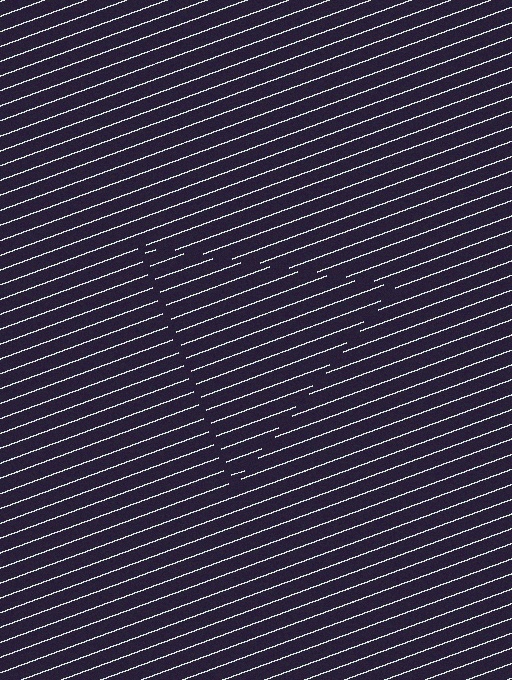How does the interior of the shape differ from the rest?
The interior of the shape contains the same grating, shifted by half a period — the contour is defined by the phase discontinuity where line-ends from the inner and outer gratings abut.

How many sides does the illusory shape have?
3 sides — the line-ends trace a triangle.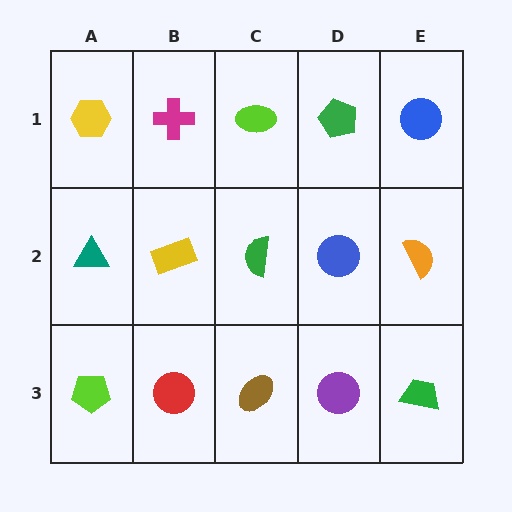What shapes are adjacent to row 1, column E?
An orange semicircle (row 2, column E), a green pentagon (row 1, column D).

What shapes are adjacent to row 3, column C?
A green semicircle (row 2, column C), a red circle (row 3, column B), a purple circle (row 3, column D).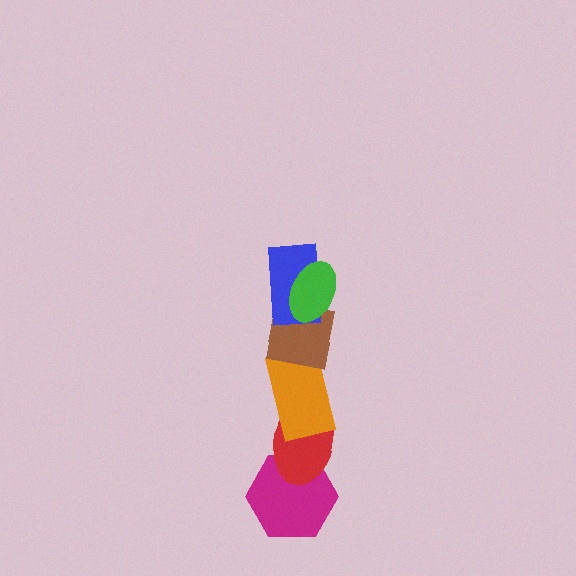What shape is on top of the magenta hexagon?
The red ellipse is on top of the magenta hexagon.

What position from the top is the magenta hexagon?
The magenta hexagon is 6th from the top.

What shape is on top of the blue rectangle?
The green ellipse is on top of the blue rectangle.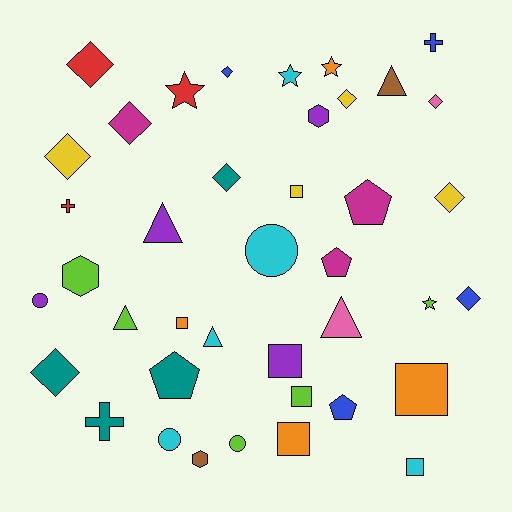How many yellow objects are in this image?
There are 4 yellow objects.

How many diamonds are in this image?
There are 10 diamonds.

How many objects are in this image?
There are 40 objects.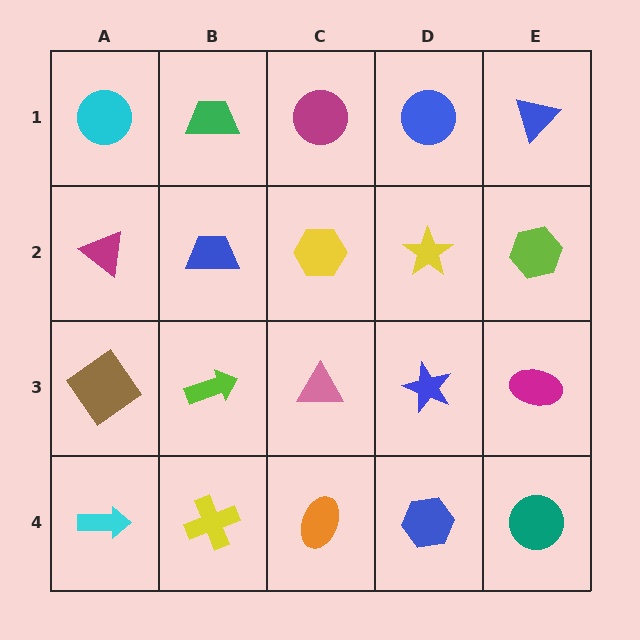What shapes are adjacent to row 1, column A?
A magenta triangle (row 2, column A), a green trapezoid (row 1, column B).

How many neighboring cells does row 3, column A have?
3.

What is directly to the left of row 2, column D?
A yellow hexagon.